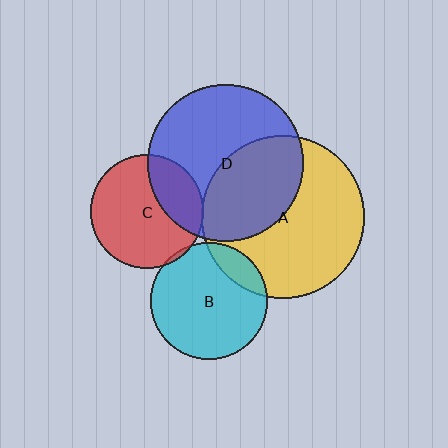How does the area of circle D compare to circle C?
Approximately 1.9 times.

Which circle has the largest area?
Circle A (yellow).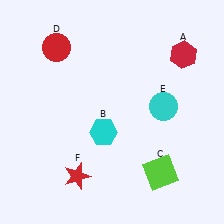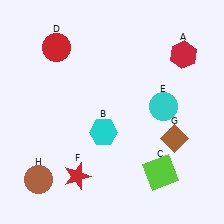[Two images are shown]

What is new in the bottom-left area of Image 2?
A brown circle (H) was added in the bottom-left area of Image 2.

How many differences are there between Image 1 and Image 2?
There are 2 differences between the two images.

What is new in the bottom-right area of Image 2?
A brown diamond (G) was added in the bottom-right area of Image 2.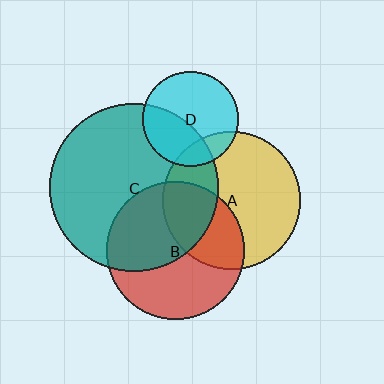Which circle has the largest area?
Circle C (teal).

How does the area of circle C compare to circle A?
Approximately 1.5 times.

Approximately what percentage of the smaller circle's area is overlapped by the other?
Approximately 30%.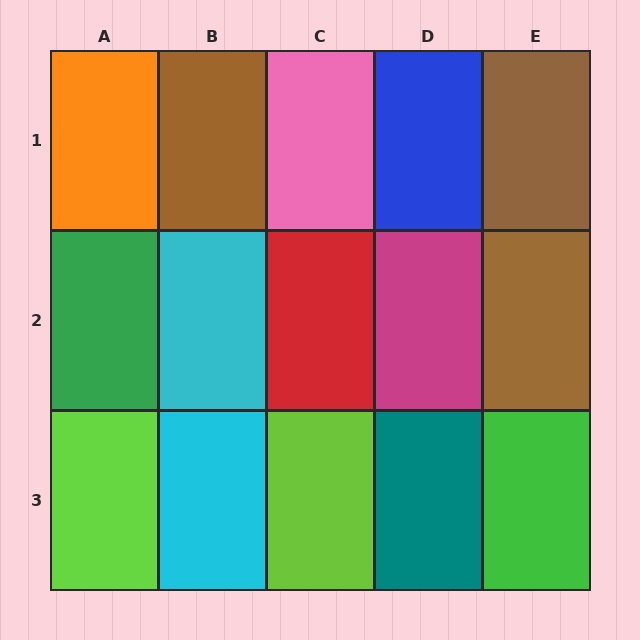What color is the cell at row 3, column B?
Cyan.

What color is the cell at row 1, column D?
Blue.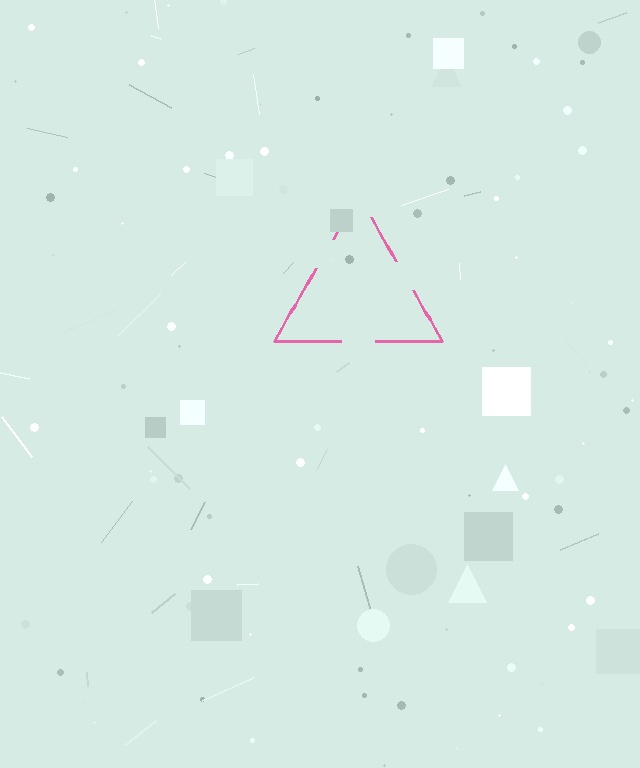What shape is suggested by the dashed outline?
The dashed outline suggests a triangle.